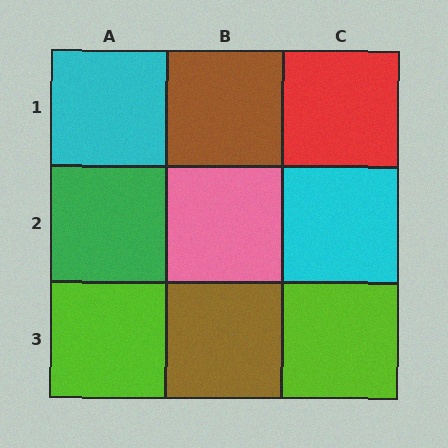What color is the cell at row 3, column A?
Lime.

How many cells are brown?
2 cells are brown.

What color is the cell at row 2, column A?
Green.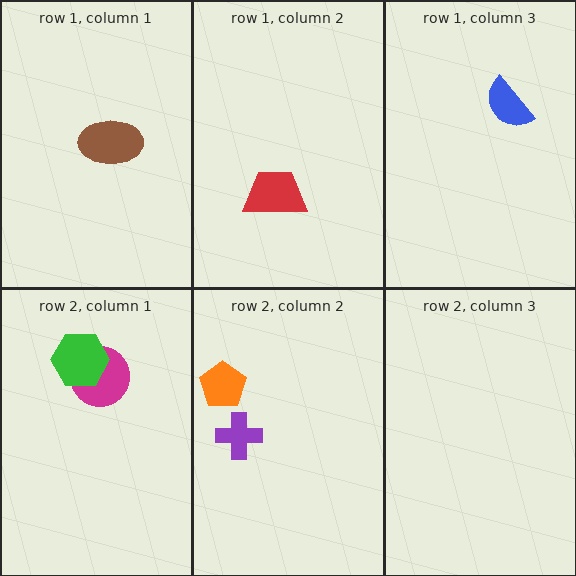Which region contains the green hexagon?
The row 2, column 1 region.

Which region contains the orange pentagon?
The row 2, column 2 region.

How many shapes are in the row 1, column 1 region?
1.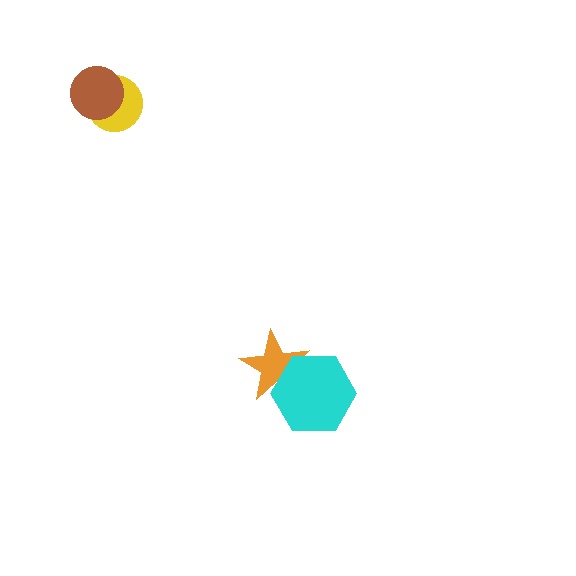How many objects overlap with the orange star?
1 object overlaps with the orange star.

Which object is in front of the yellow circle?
The brown circle is in front of the yellow circle.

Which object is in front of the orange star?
The cyan hexagon is in front of the orange star.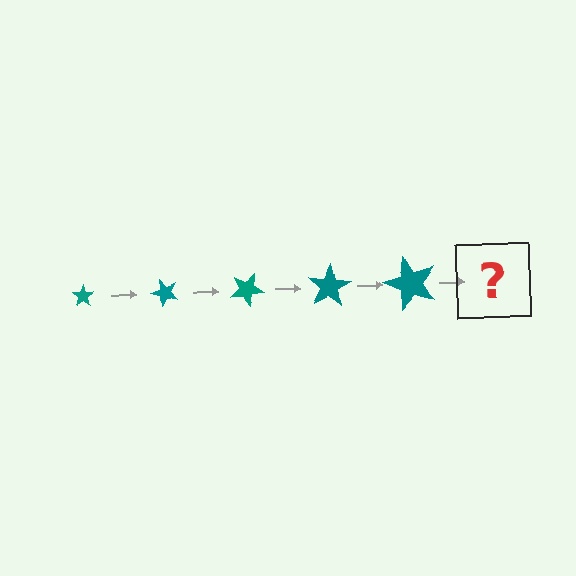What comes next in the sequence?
The next element should be a star, larger than the previous one and rotated 250 degrees from the start.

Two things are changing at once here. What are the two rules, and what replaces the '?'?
The two rules are that the star grows larger each step and it rotates 50 degrees each step. The '?' should be a star, larger than the previous one and rotated 250 degrees from the start.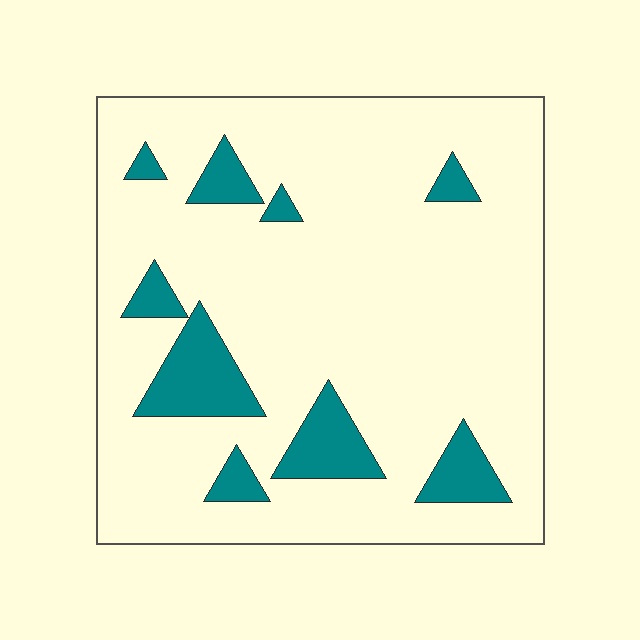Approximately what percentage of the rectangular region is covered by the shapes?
Approximately 15%.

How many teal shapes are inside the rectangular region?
9.